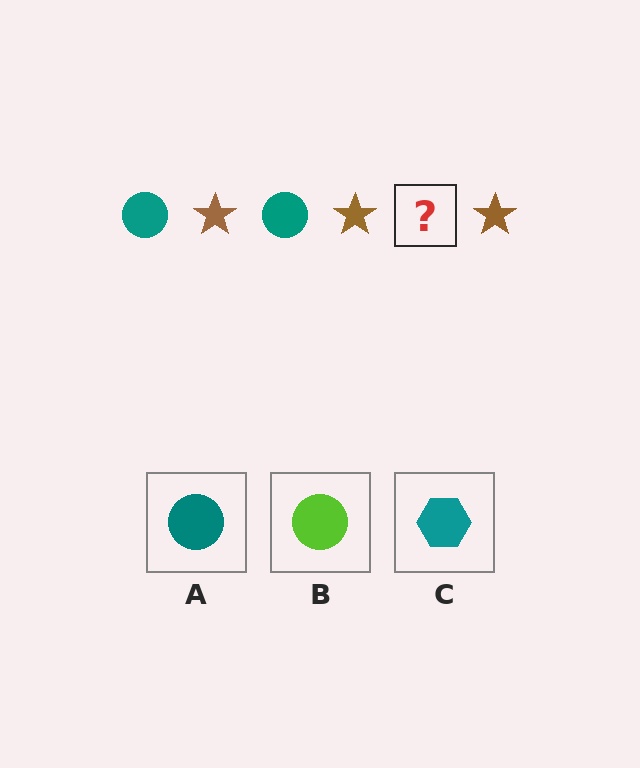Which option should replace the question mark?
Option A.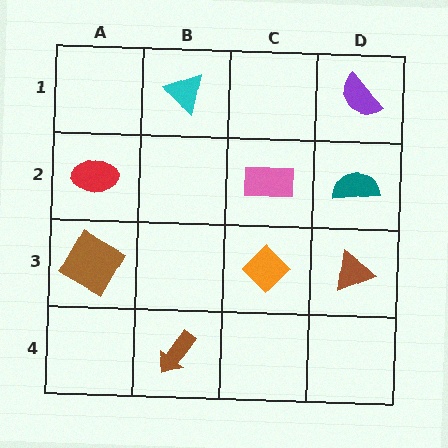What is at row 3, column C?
An orange diamond.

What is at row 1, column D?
A purple semicircle.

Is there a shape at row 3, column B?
No, that cell is empty.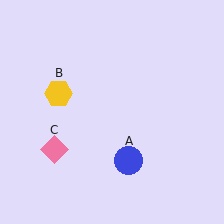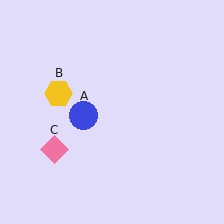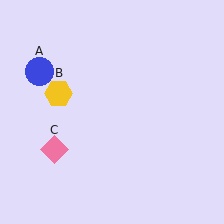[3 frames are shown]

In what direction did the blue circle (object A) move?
The blue circle (object A) moved up and to the left.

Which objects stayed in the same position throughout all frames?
Yellow hexagon (object B) and pink diamond (object C) remained stationary.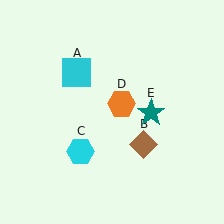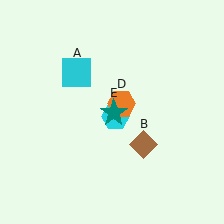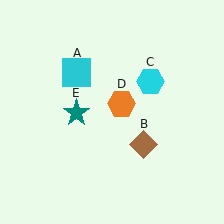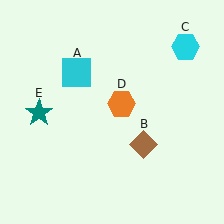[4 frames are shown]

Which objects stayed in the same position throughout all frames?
Cyan square (object A) and brown diamond (object B) and orange hexagon (object D) remained stationary.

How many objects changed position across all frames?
2 objects changed position: cyan hexagon (object C), teal star (object E).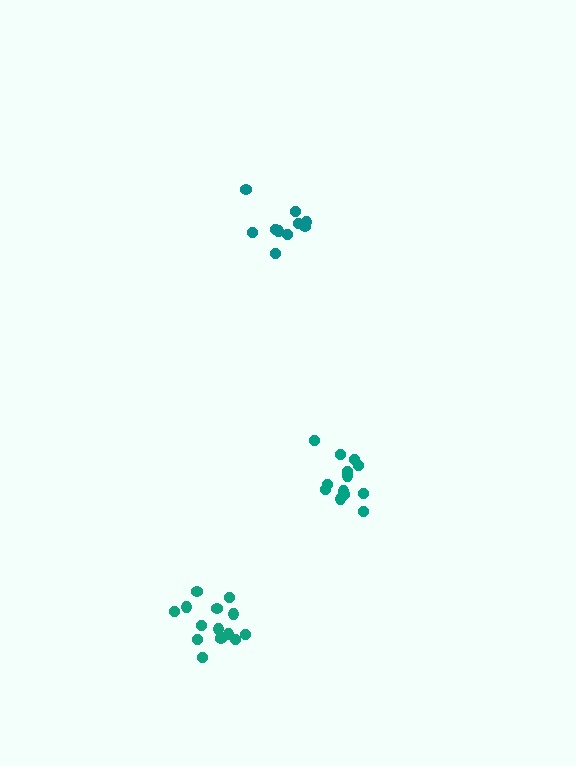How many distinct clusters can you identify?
There are 3 distinct clusters.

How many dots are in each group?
Group 1: 10 dots, Group 2: 14 dots, Group 3: 13 dots (37 total).